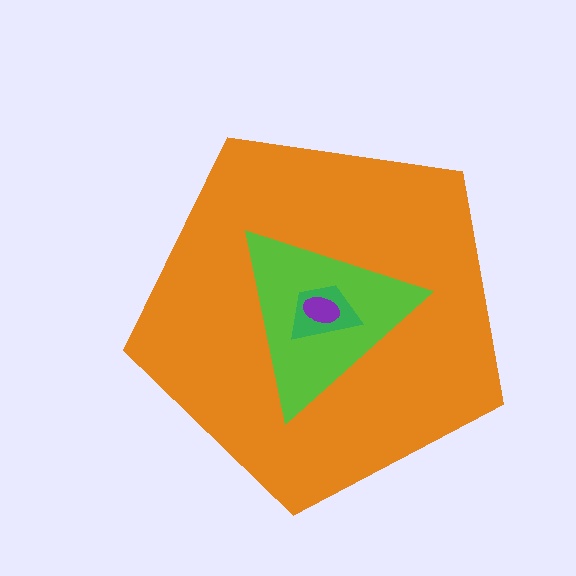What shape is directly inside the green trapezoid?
The purple ellipse.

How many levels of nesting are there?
4.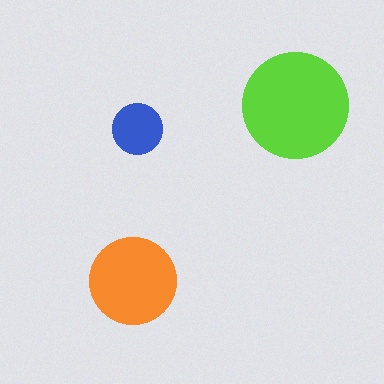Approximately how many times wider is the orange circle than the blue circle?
About 1.5 times wider.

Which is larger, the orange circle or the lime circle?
The lime one.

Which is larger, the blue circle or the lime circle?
The lime one.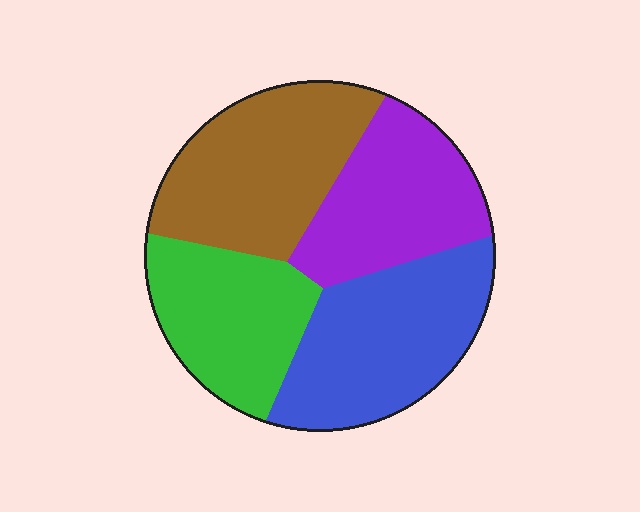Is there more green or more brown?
Brown.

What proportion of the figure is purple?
Purple covers roughly 25% of the figure.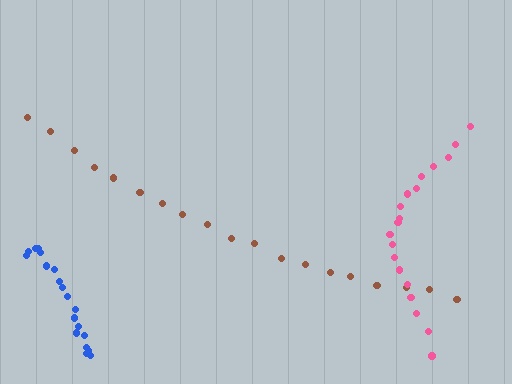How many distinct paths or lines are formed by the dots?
There are 3 distinct paths.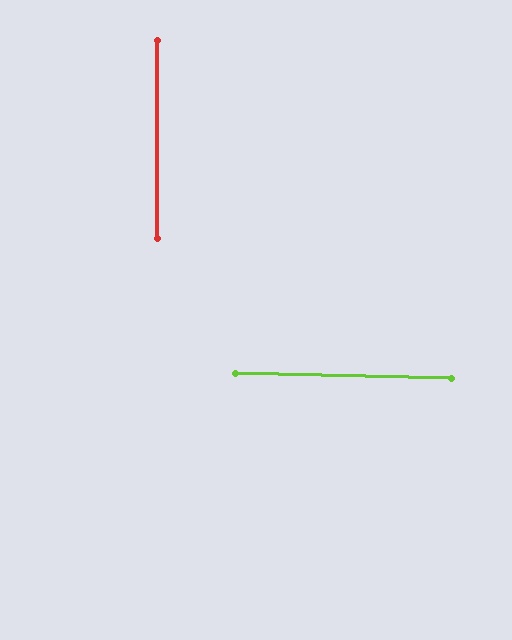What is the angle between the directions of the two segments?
Approximately 89 degrees.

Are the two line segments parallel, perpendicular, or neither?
Perpendicular — they meet at approximately 89°.